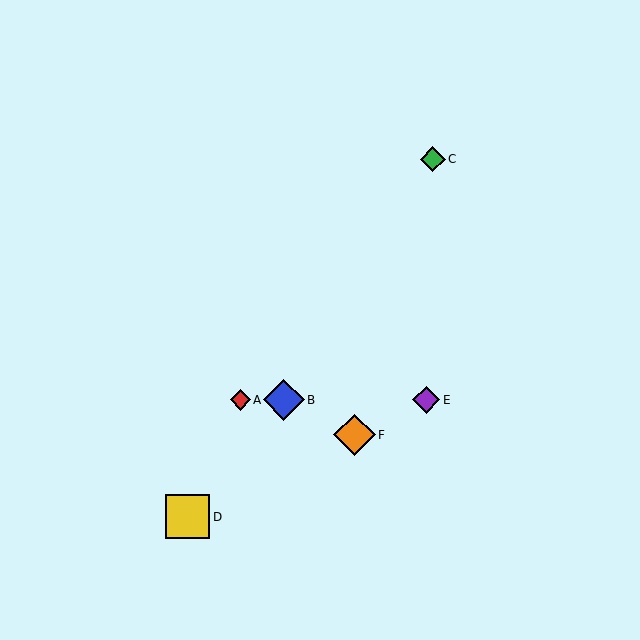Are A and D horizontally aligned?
No, A is at y≈400 and D is at y≈517.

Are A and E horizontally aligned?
Yes, both are at y≈400.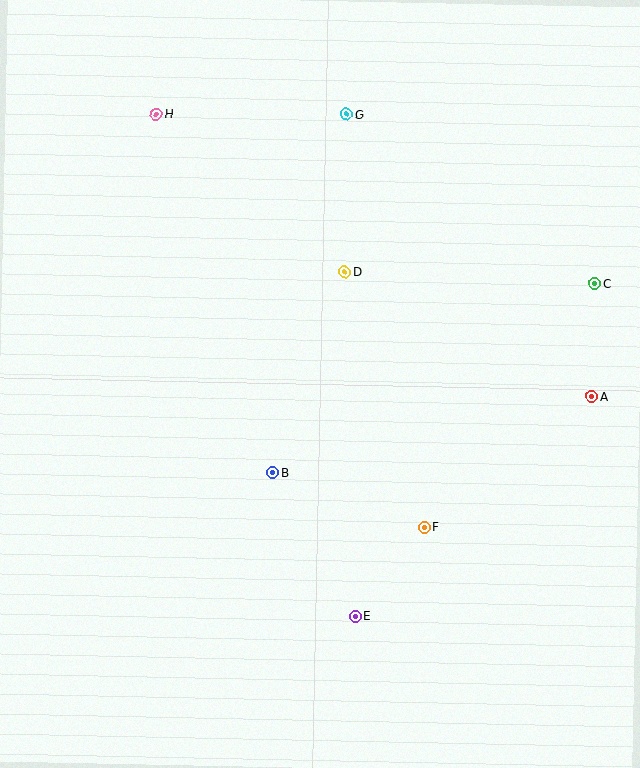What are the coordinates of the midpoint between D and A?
The midpoint between D and A is at (468, 334).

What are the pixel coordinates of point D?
Point D is at (345, 272).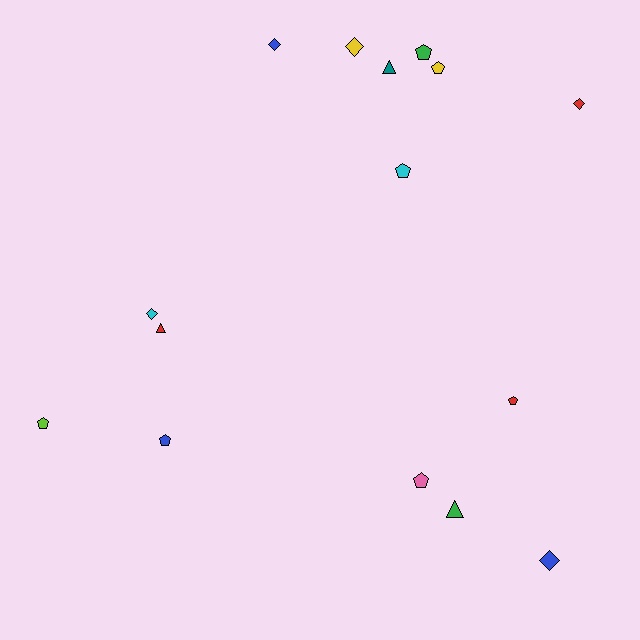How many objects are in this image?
There are 15 objects.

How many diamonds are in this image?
There are 5 diamonds.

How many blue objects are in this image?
There are 3 blue objects.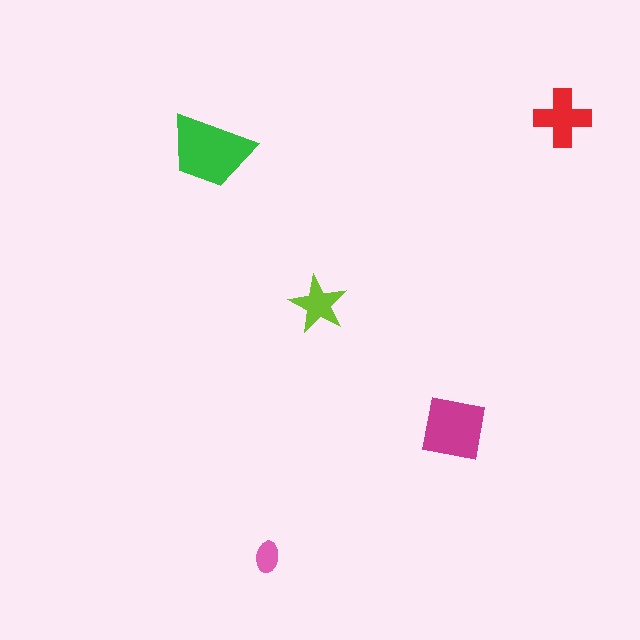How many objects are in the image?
There are 5 objects in the image.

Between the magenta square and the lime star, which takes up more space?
The magenta square.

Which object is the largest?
The green trapezoid.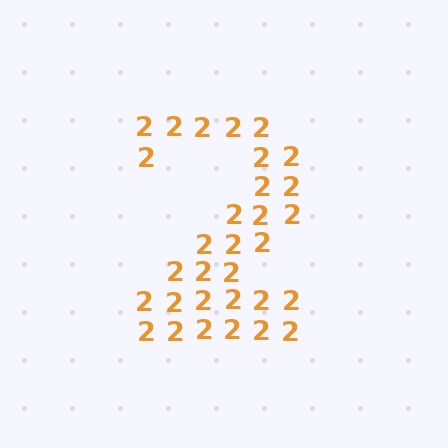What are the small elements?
The small elements are digit 2's.